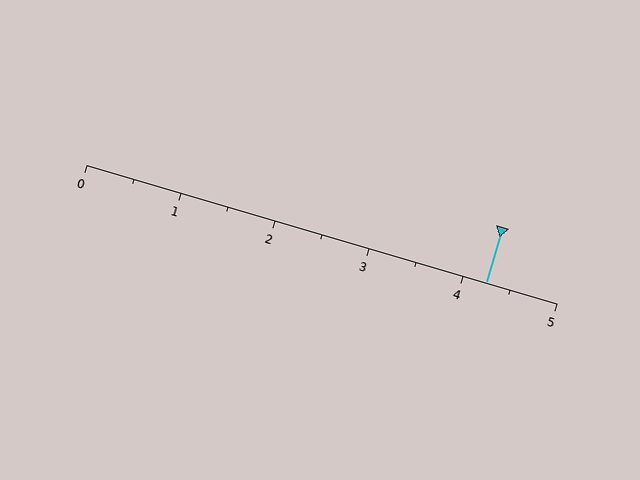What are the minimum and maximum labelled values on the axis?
The axis runs from 0 to 5.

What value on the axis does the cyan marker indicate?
The marker indicates approximately 4.2.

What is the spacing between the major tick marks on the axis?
The major ticks are spaced 1 apart.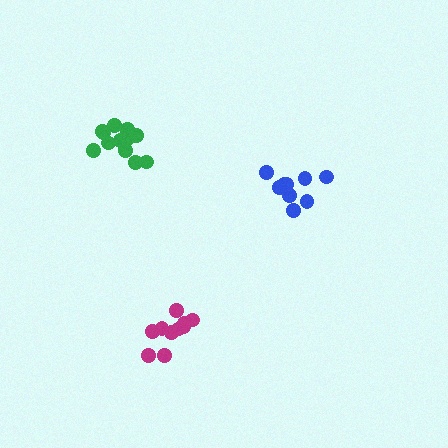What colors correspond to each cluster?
The clusters are colored: green, blue, magenta.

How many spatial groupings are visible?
There are 3 spatial groupings.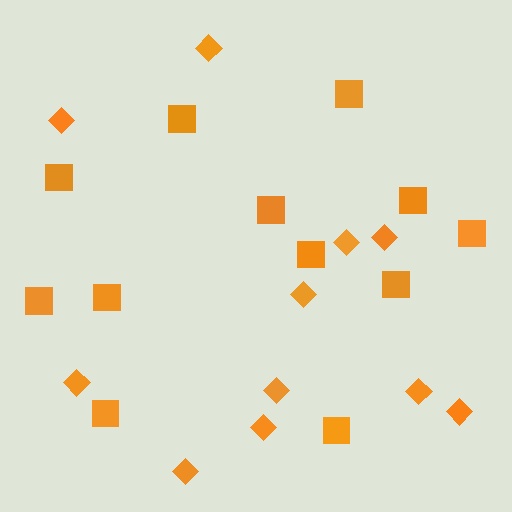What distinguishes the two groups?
There are 2 groups: one group of diamonds (11) and one group of squares (12).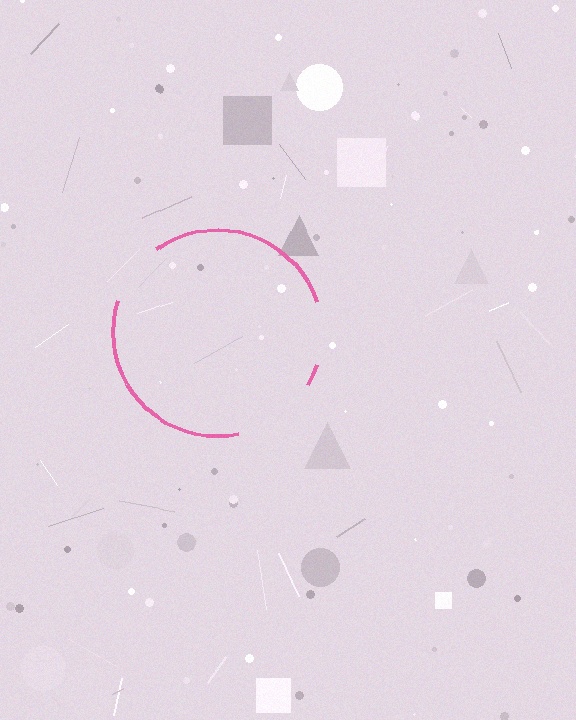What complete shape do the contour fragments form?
The contour fragments form a circle.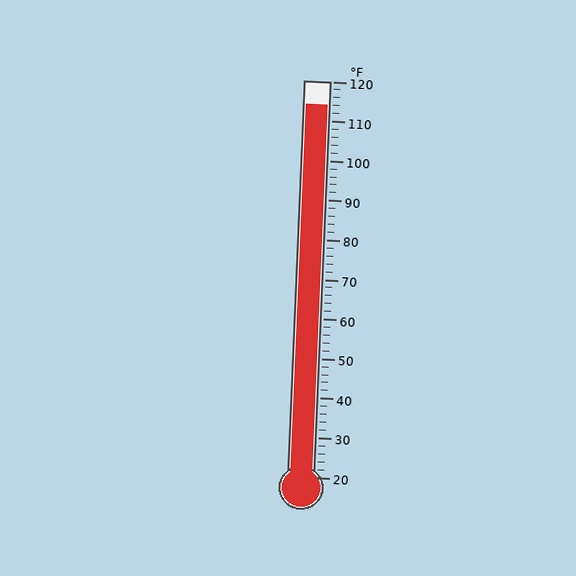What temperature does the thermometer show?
The thermometer shows approximately 114°F.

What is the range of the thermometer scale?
The thermometer scale ranges from 20°F to 120°F.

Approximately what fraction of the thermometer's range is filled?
The thermometer is filled to approximately 95% of its range.